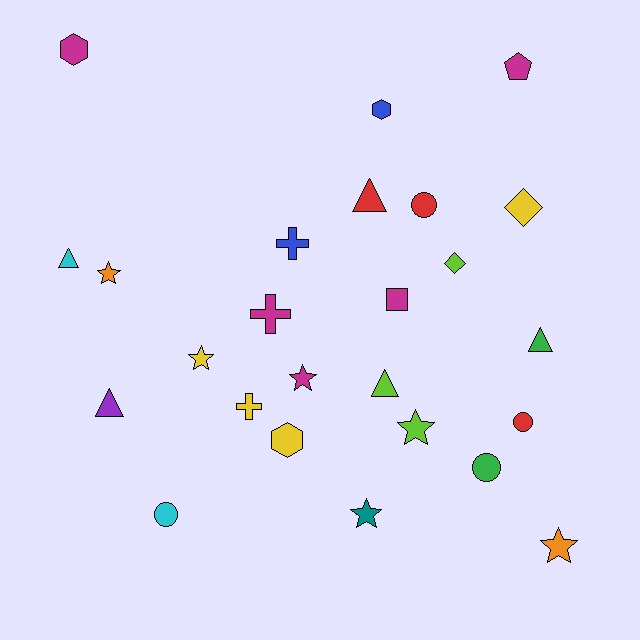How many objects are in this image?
There are 25 objects.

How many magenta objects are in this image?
There are 5 magenta objects.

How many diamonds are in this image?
There are 2 diamonds.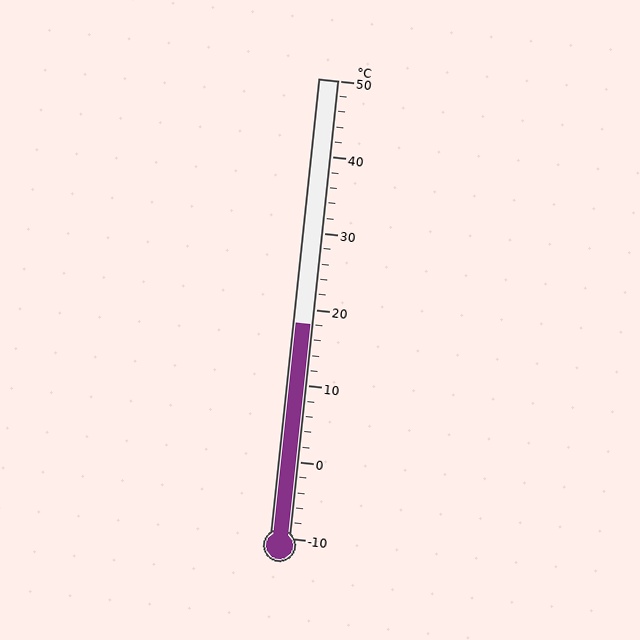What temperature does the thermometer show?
The thermometer shows approximately 18°C.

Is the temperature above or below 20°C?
The temperature is below 20°C.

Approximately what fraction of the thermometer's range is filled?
The thermometer is filled to approximately 45% of its range.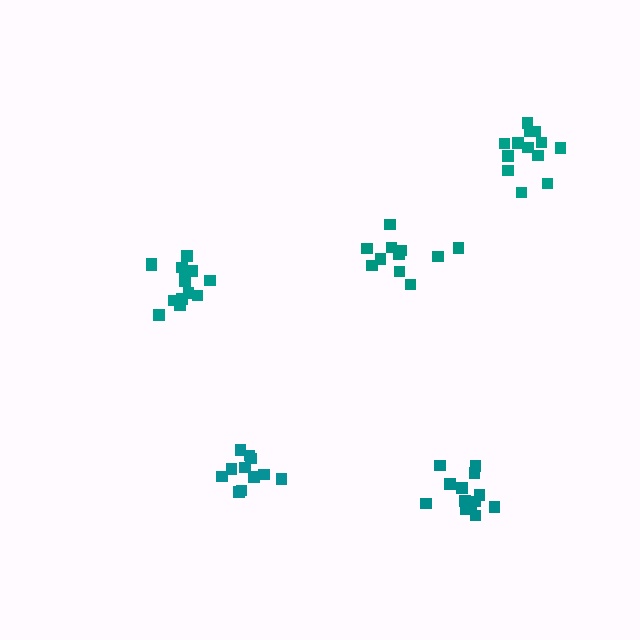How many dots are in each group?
Group 1: 12 dots, Group 2: 11 dots, Group 3: 13 dots, Group 4: 17 dots, Group 5: 13 dots (66 total).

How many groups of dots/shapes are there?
There are 5 groups.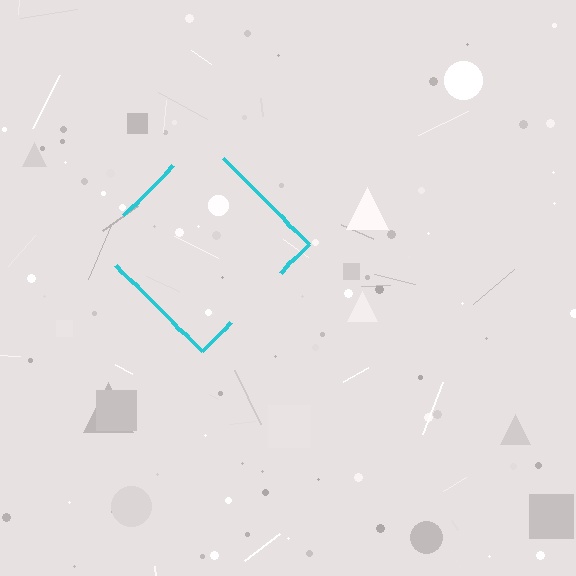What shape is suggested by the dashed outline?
The dashed outline suggests a diamond.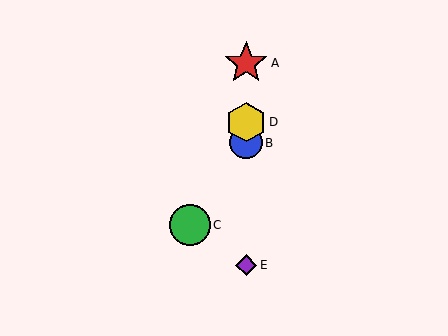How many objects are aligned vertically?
4 objects (A, B, D, E) are aligned vertically.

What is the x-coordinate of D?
Object D is at x≈246.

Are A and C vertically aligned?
No, A is at x≈246 and C is at x≈190.